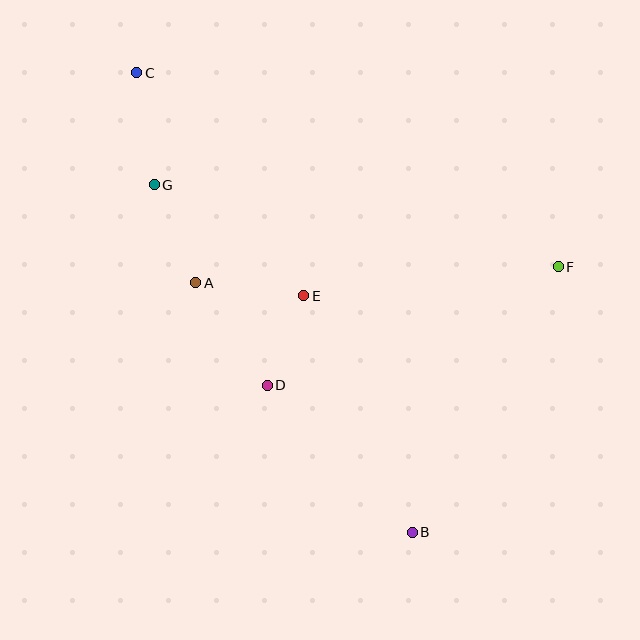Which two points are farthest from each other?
Points B and C are farthest from each other.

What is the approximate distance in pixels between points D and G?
The distance between D and G is approximately 230 pixels.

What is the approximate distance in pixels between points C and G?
The distance between C and G is approximately 113 pixels.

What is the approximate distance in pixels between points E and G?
The distance between E and G is approximately 186 pixels.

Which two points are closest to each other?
Points D and E are closest to each other.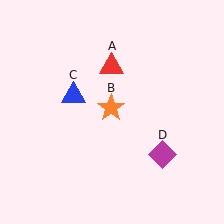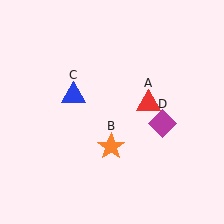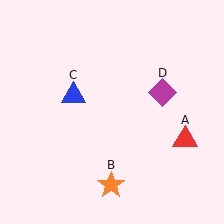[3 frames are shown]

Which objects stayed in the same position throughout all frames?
Blue triangle (object C) remained stationary.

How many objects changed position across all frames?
3 objects changed position: red triangle (object A), orange star (object B), magenta diamond (object D).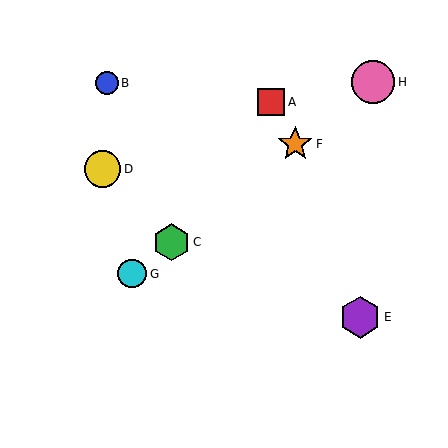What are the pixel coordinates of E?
Object E is at (360, 317).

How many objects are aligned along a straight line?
4 objects (C, F, G, H) are aligned along a straight line.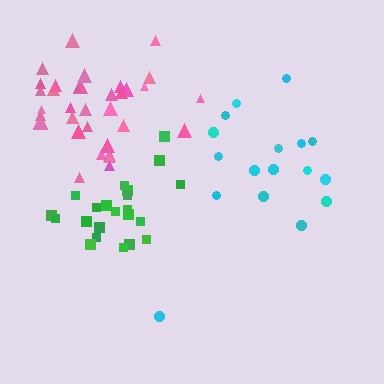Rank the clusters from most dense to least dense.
pink, green, cyan.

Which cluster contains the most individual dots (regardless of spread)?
Pink (35).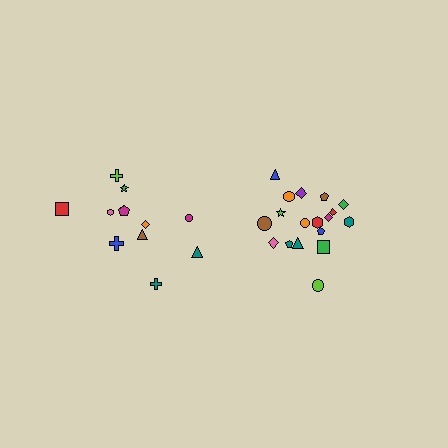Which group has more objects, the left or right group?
The right group.